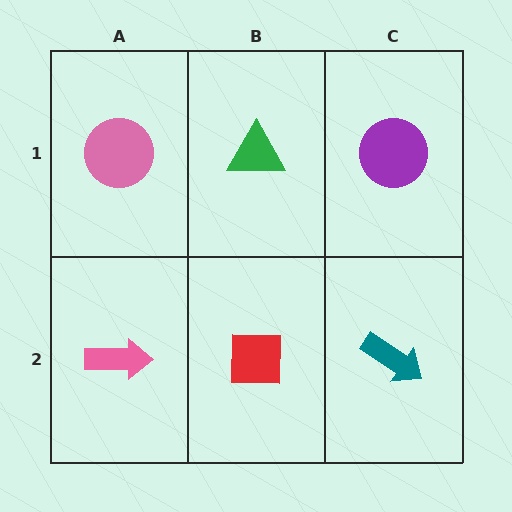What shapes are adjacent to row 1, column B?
A red square (row 2, column B), a pink circle (row 1, column A), a purple circle (row 1, column C).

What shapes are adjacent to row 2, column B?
A green triangle (row 1, column B), a pink arrow (row 2, column A), a teal arrow (row 2, column C).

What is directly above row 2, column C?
A purple circle.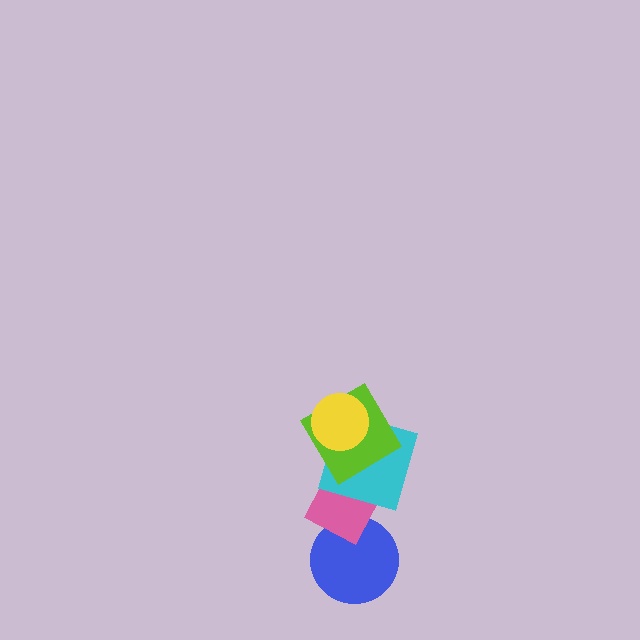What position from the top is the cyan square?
The cyan square is 3rd from the top.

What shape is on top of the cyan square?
The lime diamond is on top of the cyan square.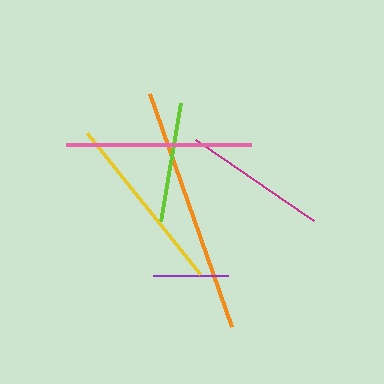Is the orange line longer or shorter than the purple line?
The orange line is longer than the purple line.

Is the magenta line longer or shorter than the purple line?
The magenta line is longer than the purple line.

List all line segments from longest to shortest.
From longest to shortest: orange, pink, yellow, magenta, lime, purple.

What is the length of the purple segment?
The purple segment is approximately 75 pixels long.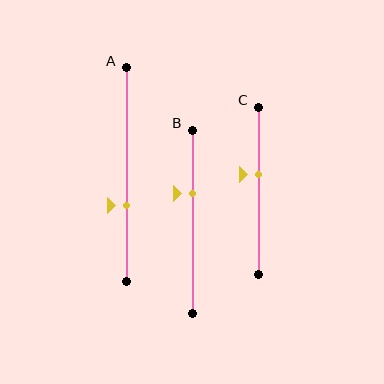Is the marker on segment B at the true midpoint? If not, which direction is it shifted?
No, the marker on segment B is shifted upward by about 15% of the segment length.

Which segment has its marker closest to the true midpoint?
Segment C has its marker closest to the true midpoint.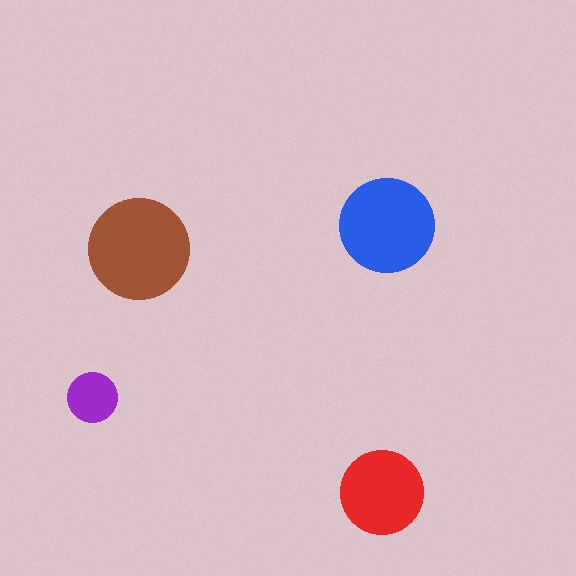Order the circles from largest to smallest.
the brown one, the blue one, the red one, the purple one.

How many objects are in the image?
There are 4 objects in the image.